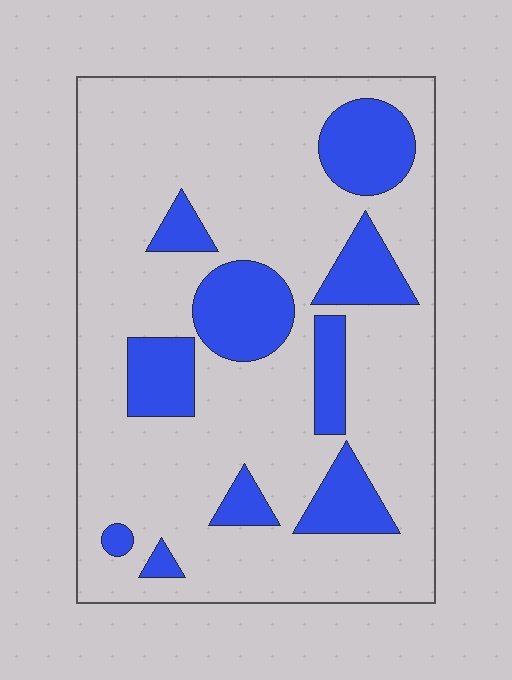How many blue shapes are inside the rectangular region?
10.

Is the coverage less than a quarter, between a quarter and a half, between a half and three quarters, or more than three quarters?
Less than a quarter.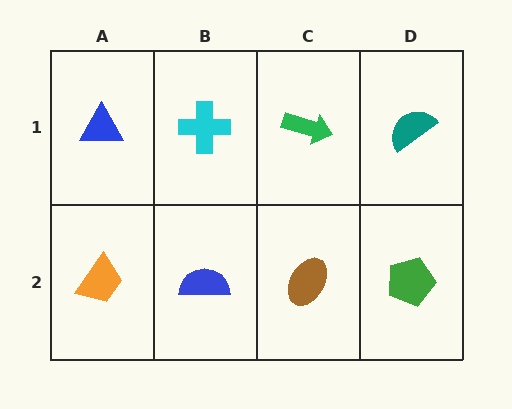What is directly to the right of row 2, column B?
A brown ellipse.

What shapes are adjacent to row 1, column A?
An orange trapezoid (row 2, column A), a cyan cross (row 1, column B).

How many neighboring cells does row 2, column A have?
2.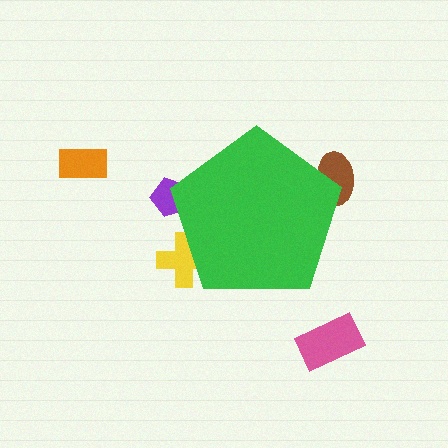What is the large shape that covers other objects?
A green pentagon.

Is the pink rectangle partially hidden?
No, the pink rectangle is fully visible.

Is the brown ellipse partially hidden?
Yes, the brown ellipse is partially hidden behind the green pentagon.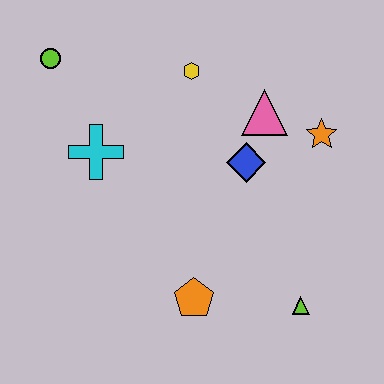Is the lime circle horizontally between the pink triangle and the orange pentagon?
No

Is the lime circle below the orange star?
No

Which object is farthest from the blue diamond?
The lime circle is farthest from the blue diamond.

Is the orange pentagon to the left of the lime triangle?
Yes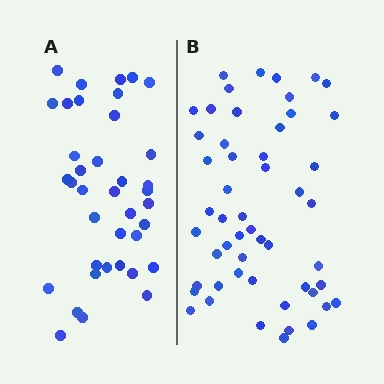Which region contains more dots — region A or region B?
Region B (the right region) has more dots.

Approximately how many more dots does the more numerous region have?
Region B has approximately 15 more dots than region A.